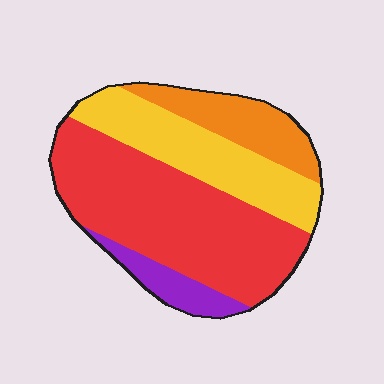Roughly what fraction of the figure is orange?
Orange takes up about one sixth (1/6) of the figure.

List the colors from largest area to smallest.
From largest to smallest: red, yellow, orange, purple.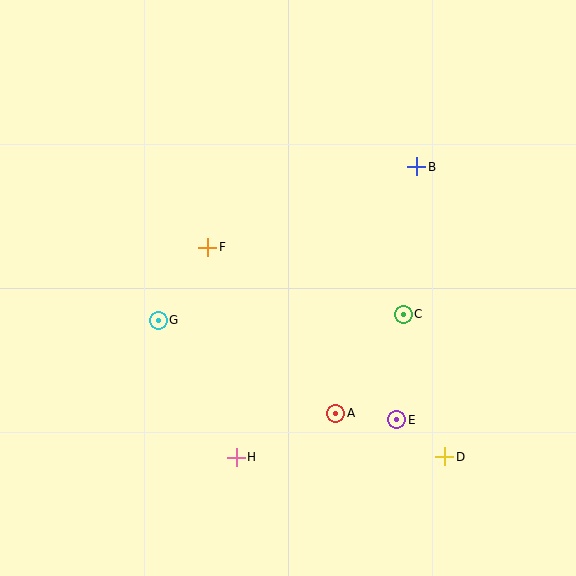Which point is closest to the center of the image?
Point F at (208, 247) is closest to the center.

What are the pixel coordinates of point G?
Point G is at (158, 320).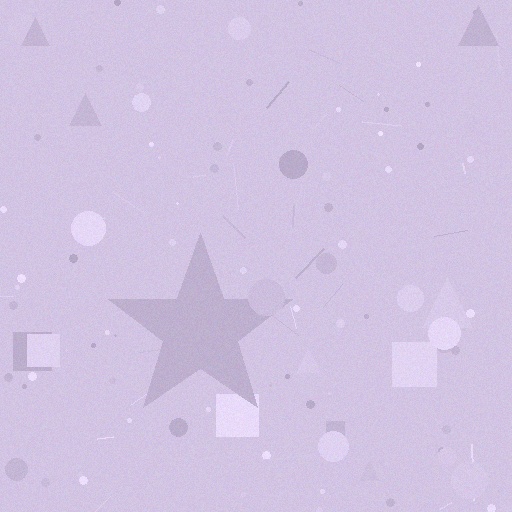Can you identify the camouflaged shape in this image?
The camouflaged shape is a star.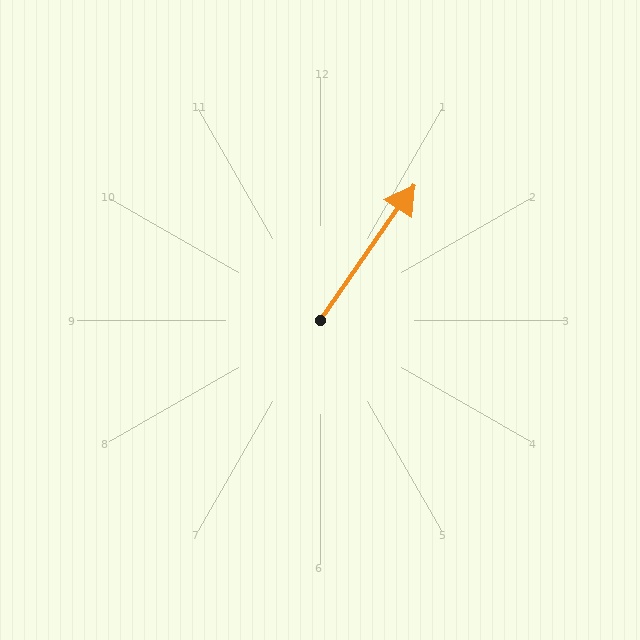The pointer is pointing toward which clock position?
Roughly 1 o'clock.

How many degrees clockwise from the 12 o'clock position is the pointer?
Approximately 35 degrees.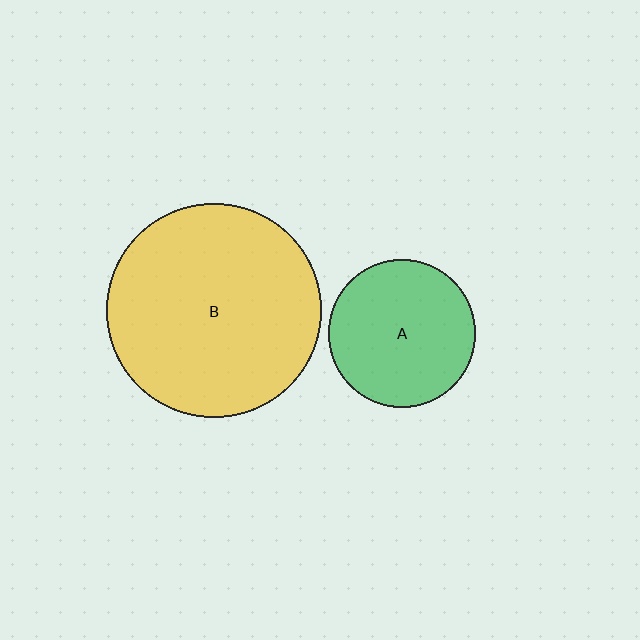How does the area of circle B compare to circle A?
Approximately 2.1 times.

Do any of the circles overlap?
No, none of the circles overlap.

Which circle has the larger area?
Circle B (yellow).